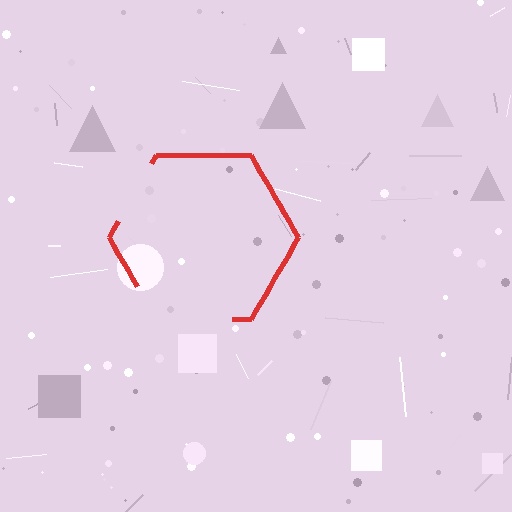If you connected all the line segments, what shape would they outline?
They would outline a hexagon.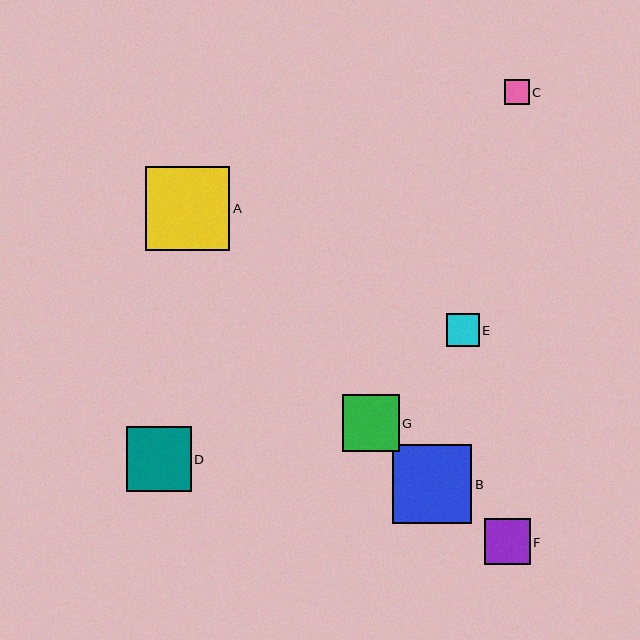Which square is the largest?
Square A is the largest with a size of approximately 84 pixels.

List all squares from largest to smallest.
From largest to smallest: A, B, D, G, F, E, C.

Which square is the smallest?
Square C is the smallest with a size of approximately 25 pixels.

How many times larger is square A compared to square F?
Square A is approximately 1.8 times the size of square F.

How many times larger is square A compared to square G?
Square A is approximately 1.5 times the size of square G.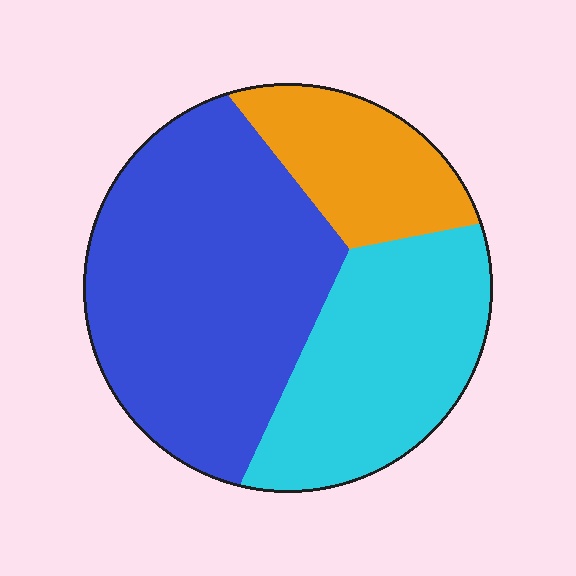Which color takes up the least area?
Orange, at roughly 20%.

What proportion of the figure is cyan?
Cyan takes up about one third (1/3) of the figure.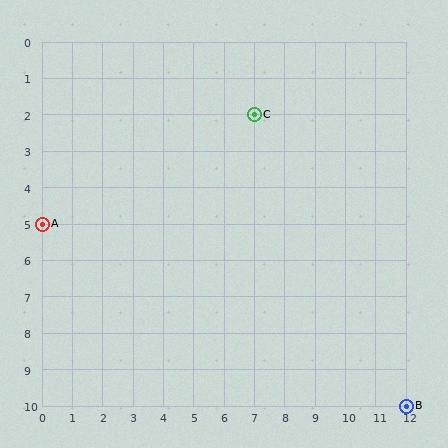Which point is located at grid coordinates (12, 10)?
Point B is at (12, 10).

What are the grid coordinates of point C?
Point C is at grid coordinates (7, 2).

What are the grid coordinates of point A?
Point A is at grid coordinates (0, 5).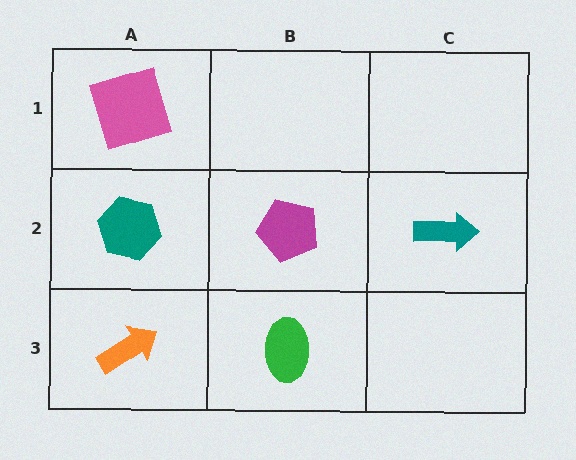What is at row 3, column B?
A green ellipse.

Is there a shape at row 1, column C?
No, that cell is empty.